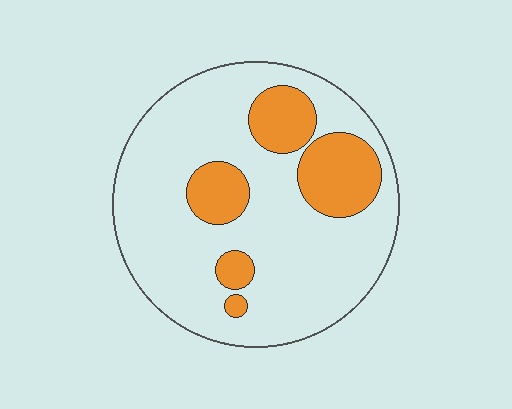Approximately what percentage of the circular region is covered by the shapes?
Approximately 20%.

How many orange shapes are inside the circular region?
5.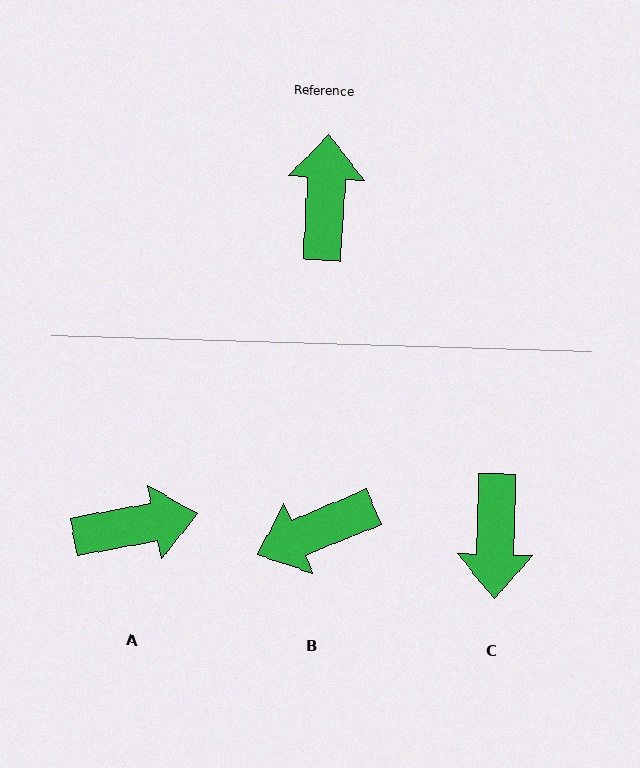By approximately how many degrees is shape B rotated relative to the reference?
Approximately 116 degrees counter-clockwise.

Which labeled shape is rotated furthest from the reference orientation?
C, about 178 degrees away.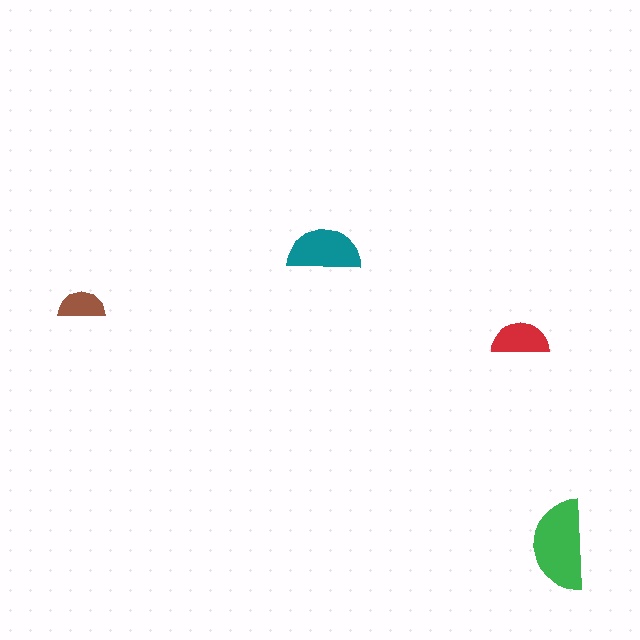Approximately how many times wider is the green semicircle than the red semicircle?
About 1.5 times wider.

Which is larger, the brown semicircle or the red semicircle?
The red one.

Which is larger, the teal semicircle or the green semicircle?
The green one.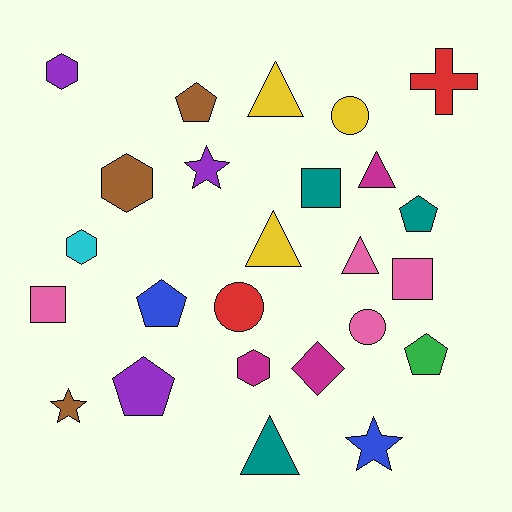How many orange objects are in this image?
There are no orange objects.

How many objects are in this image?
There are 25 objects.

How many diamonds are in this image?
There is 1 diamond.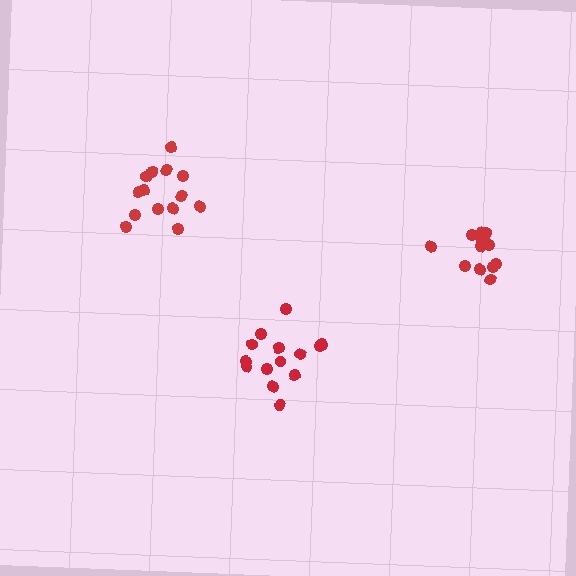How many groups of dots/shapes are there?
There are 3 groups.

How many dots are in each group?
Group 1: 13 dots, Group 2: 14 dots, Group 3: 14 dots (41 total).